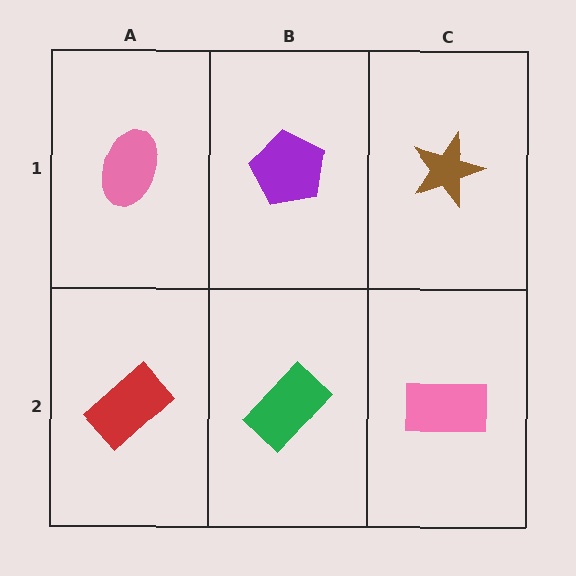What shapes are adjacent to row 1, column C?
A pink rectangle (row 2, column C), a purple pentagon (row 1, column B).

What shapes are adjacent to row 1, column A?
A red rectangle (row 2, column A), a purple pentagon (row 1, column B).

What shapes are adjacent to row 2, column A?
A pink ellipse (row 1, column A), a green rectangle (row 2, column B).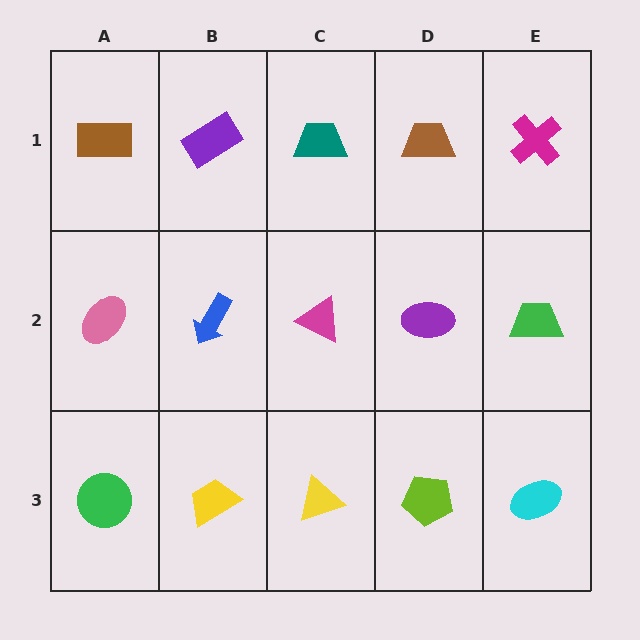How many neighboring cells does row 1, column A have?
2.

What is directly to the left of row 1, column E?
A brown trapezoid.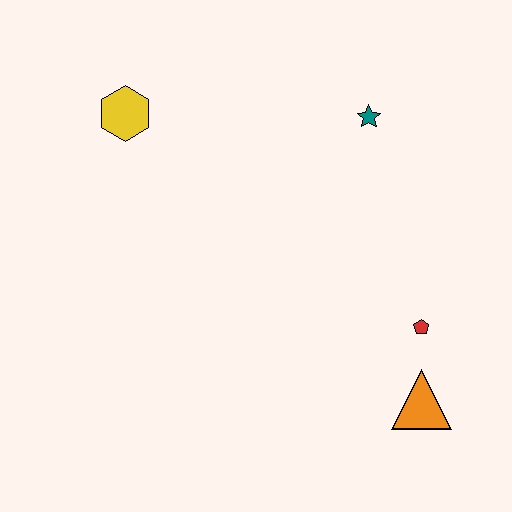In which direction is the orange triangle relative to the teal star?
The orange triangle is below the teal star.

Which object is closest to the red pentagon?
The orange triangle is closest to the red pentagon.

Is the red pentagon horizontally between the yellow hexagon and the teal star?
No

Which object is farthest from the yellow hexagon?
The orange triangle is farthest from the yellow hexagon.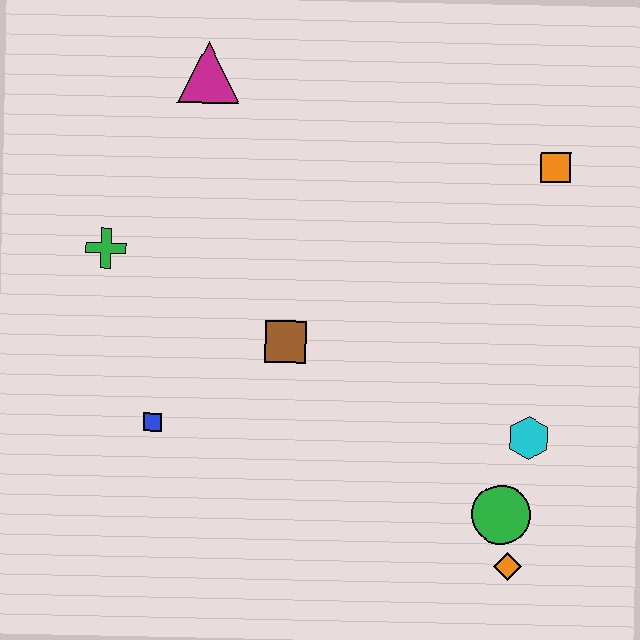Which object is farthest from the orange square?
The blue square is farthest from the orange square.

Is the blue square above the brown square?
No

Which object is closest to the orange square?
The cyan hexagon is closest to the orange square.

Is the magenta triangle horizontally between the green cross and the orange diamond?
Yes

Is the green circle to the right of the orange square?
No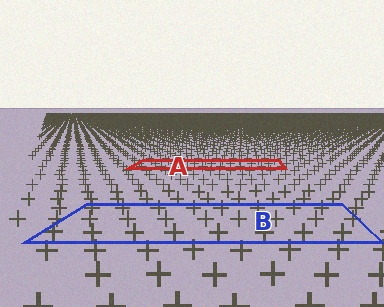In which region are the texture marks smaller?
The texture marks are smaller in region A, because it is farther away.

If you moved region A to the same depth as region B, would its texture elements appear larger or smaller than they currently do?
They would appear larger. At a closer depth, the same texture elements are projected at a bigger on-screen size.